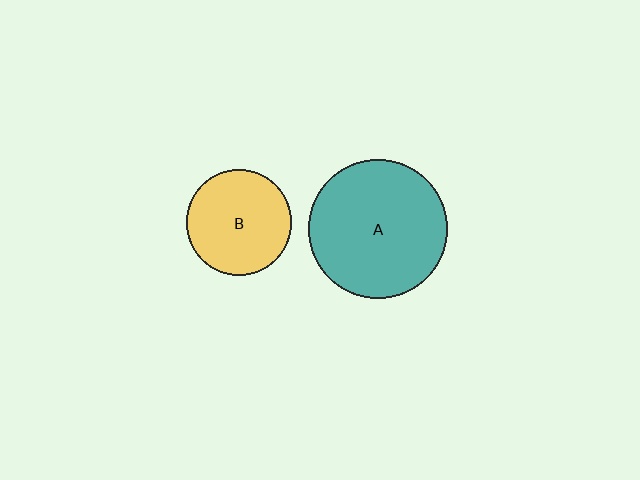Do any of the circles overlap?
No, none of the circles overlap.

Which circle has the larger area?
Circle A (teal).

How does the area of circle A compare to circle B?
Approximately 1.7 times.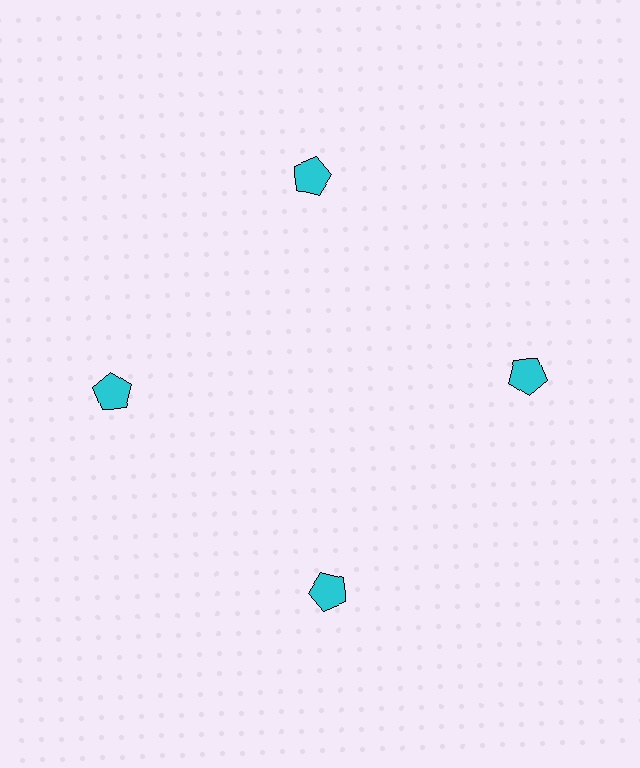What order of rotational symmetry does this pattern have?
This pattern has 4-fold rotational symmetry.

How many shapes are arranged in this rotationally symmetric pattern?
There are 4 shapes, arranged in 4 groups of 1.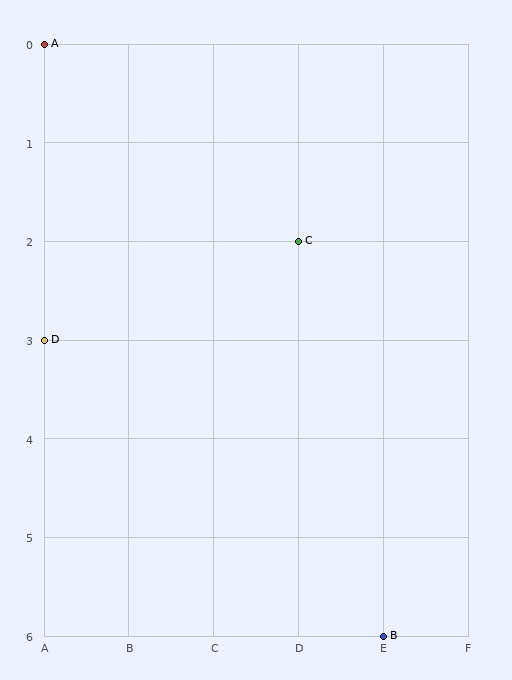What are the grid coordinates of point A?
Point A is at grid coordinates (A, 0).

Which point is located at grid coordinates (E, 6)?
Point B is at (E, 6).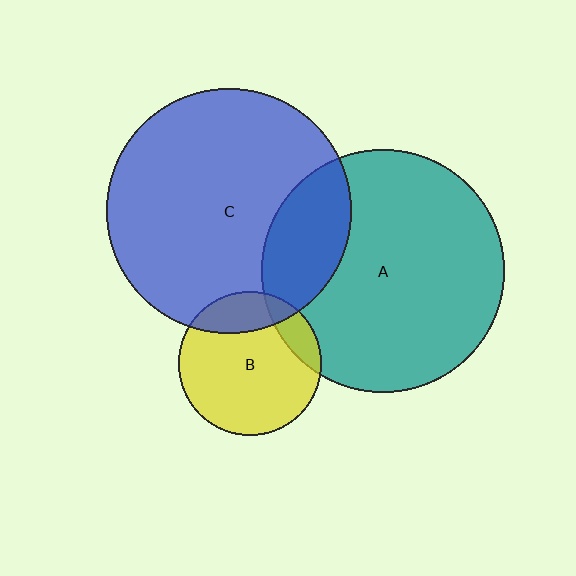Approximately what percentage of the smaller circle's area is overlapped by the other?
Approximately 20%.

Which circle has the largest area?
Circle C (blue).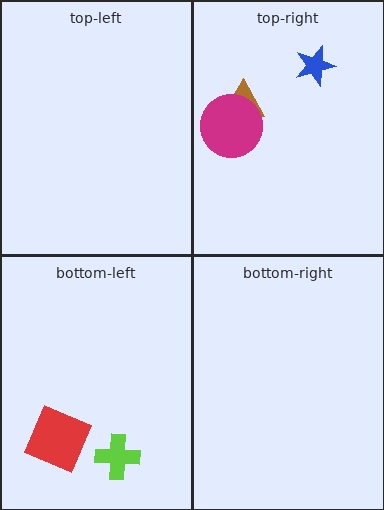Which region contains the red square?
The bottom-left region.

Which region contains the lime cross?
The bottom-left region.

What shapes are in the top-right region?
The brown triangle, the magenta circle, the blue star.